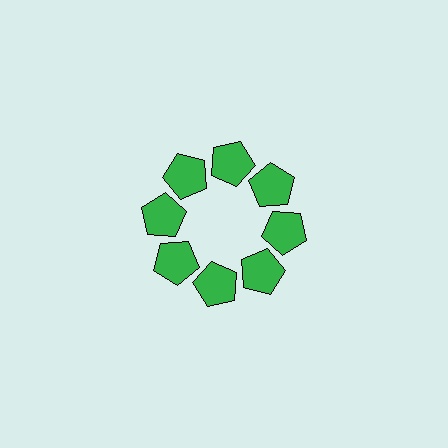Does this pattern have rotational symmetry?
Yes, this pattern has 8-fold rotational symmetry. It looks the same after rotating 45 degrees around the center.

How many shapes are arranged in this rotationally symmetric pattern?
There are 8 shapes, arranged in 8 groups of 1.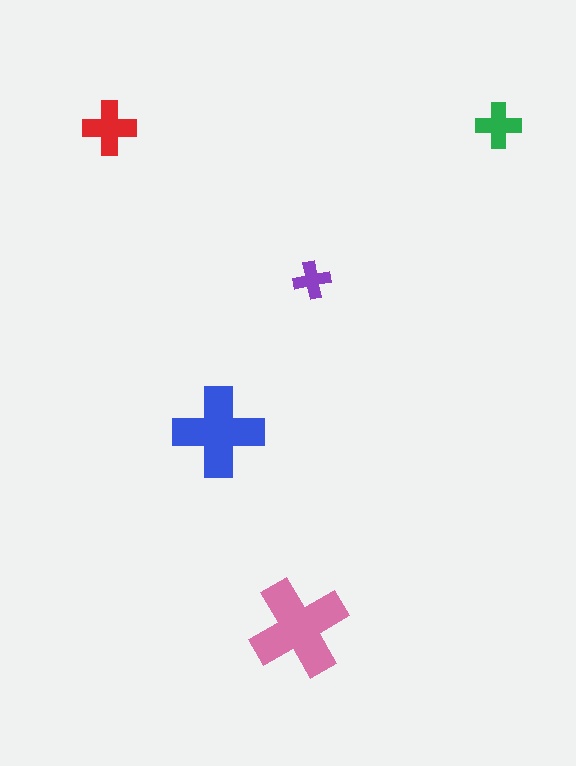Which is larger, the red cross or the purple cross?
The red one.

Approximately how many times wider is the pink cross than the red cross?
About 2 times wider.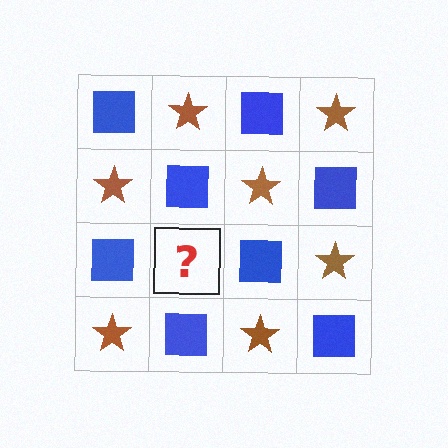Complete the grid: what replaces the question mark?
The question mark should be replaced with a brown star.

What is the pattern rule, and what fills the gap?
The rule is that it alternates blue square and brown star in a checkerboard pattern. The gap should be filled with a brown star.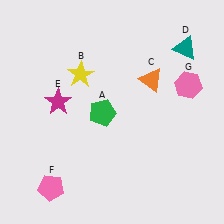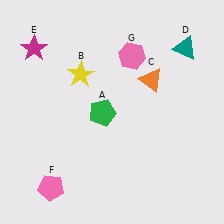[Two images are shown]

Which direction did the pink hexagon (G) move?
The pink hexagon (G) moved left.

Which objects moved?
The objects that moved are: the magenta star (E), the pink hexagon (G).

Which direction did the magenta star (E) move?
The magenta star (E) moved up.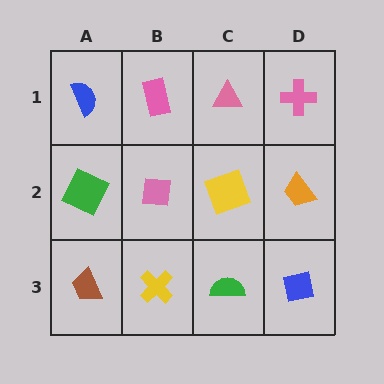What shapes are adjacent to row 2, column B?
A pink rectangle (row 1, column B), a yellow cross (row 3, column B), a green square (row 2, column A), a yellow square (row 2, column C).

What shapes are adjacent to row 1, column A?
A green square (row 2, column A), a pink rectangle (row 1, column B).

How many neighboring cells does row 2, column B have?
4.